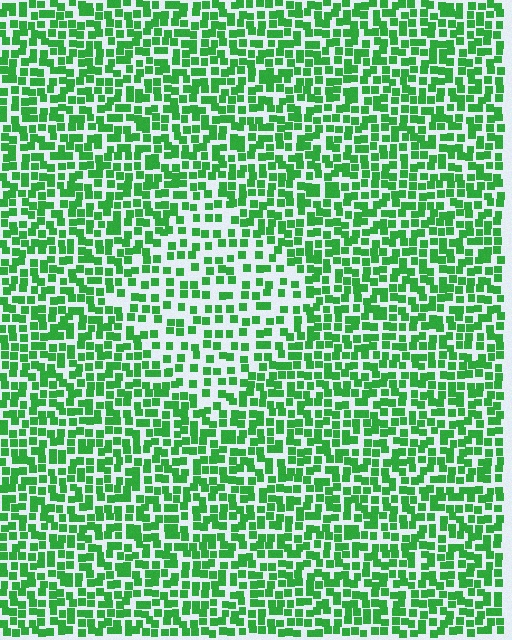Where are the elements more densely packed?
The elements are more densely packed outside the diamond boundary.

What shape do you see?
I see a diamond.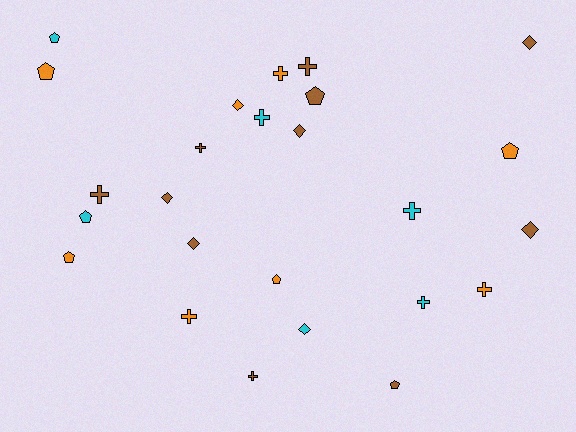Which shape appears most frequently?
Cross, with 10 objects.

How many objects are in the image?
There are 25 objects.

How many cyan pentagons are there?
There are 2 cyan pentagons.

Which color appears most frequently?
Brown, with 11 objects.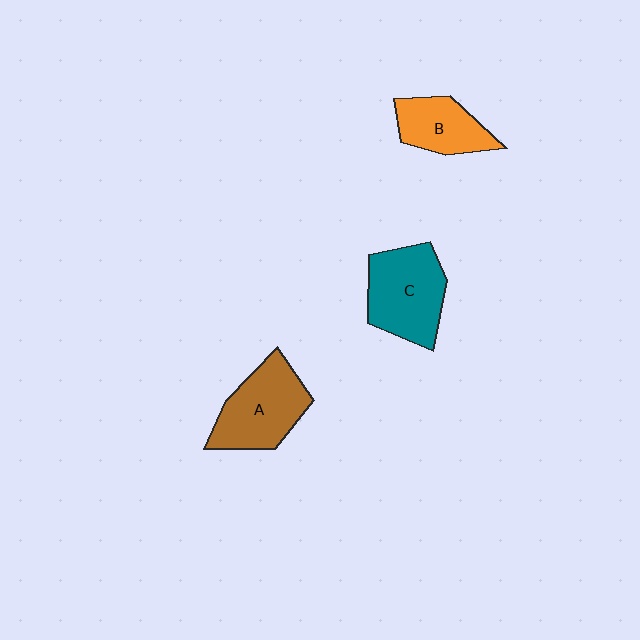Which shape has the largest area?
Shape C (teal).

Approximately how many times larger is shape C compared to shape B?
Approximately 1.5 times.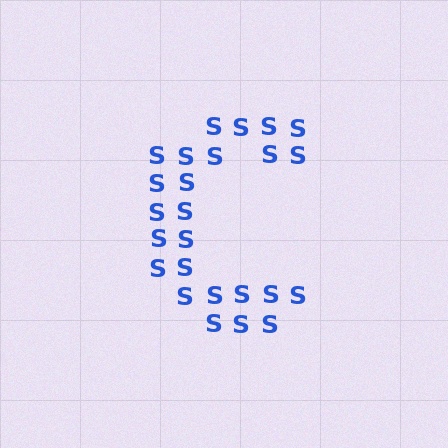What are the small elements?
The small elements are letter S's.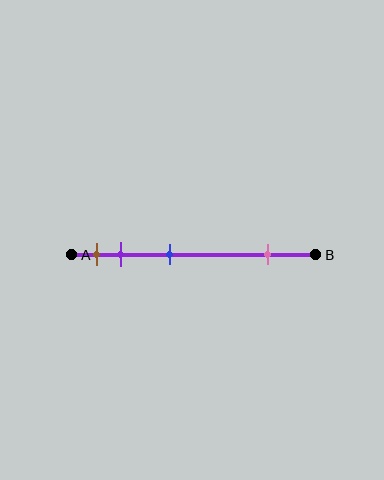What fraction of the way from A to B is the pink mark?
The pink mark is approximately 80% (0.8) of the way from A to B.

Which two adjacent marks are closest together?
The brown and purple marks are the closest adjacent pair.